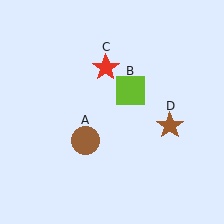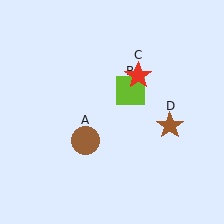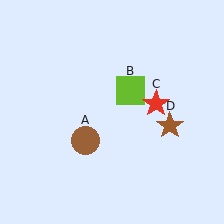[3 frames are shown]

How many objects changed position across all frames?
1 object changed position: red star (object C).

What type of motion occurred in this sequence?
The red star (object C) rotated clockwise around the center of the scene.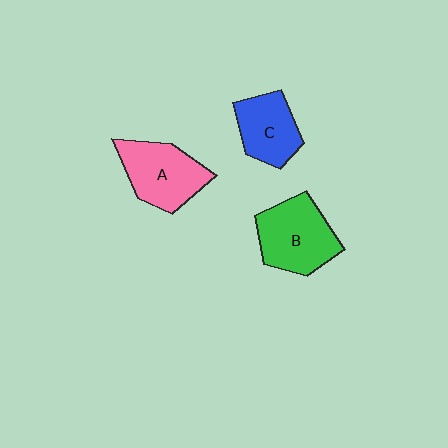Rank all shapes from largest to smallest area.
From largest to smallest: B (green), A (pink), C (blue).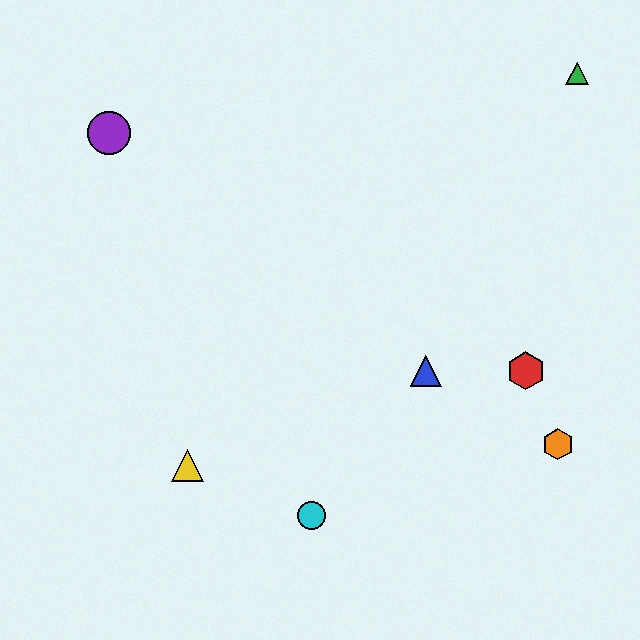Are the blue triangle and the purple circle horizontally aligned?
No, the blue triangle is at y≈371 and the purple circle is at y≈133.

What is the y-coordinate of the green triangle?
The green triangle is at y≈74.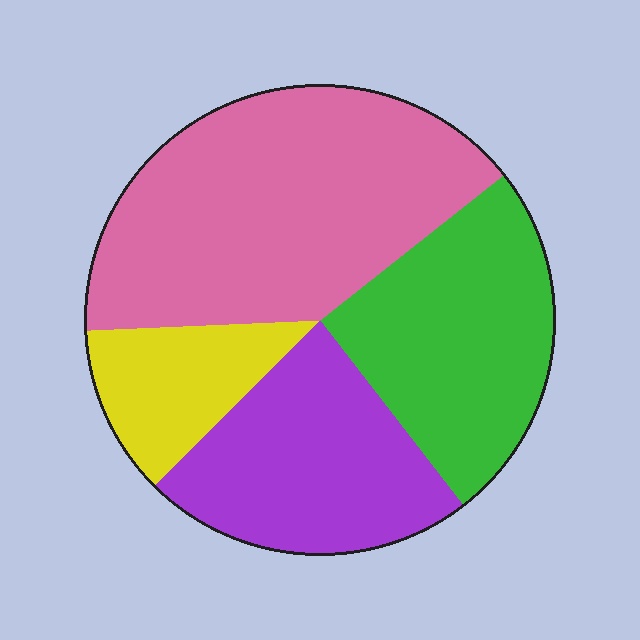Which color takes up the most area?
Pink, at roughly 40%.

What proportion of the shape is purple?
Purple covers roughly 25% of the shape.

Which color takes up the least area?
Yellow, at roughly 10%.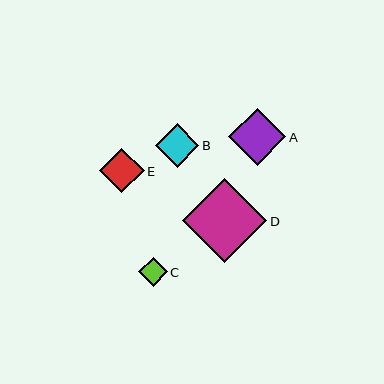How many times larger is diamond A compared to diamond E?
Diamond A is approximately 1.3 times the size of diamond E.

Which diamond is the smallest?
Diamond C is the smallest with a size of approximately 29 pixels.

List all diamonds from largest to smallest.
From largest to smallest: D, A, E, B, C.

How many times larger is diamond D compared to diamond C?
Diamond D is approximately 2.9 times the size of diamond C.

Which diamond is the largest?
Diamond D is the largest with a size of approximately 84 pixels.